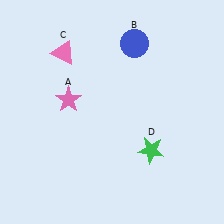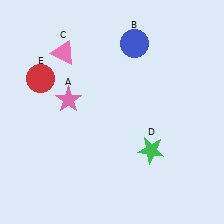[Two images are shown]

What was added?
A red circle (E) was added in Image 2.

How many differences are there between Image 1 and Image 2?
There is 1 difference between the two images.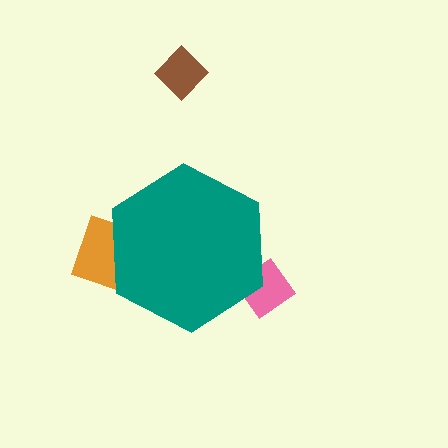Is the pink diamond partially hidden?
Yes, the pink diamond is partially hidden behind the teal hexagon.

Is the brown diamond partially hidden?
No, the brown diamond is fully visible.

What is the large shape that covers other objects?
A teal hexagon.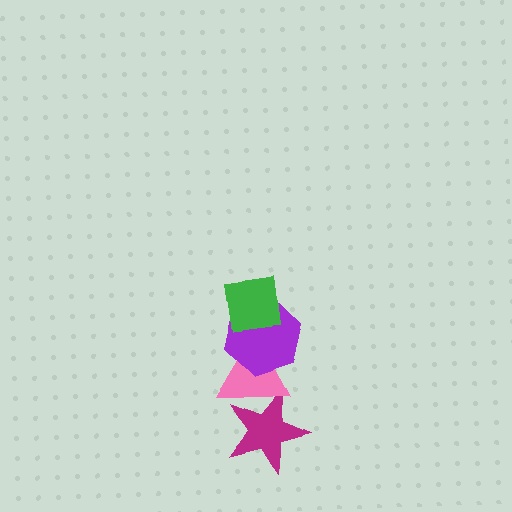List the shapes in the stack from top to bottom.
From top to bottom: the green square, the purple hexagon, the pink triangle, the magenta star.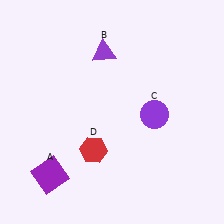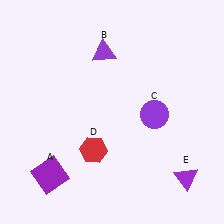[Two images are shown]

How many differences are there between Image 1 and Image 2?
There is 1 difference between the two images.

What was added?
A purple triangle (E) was added in Image 2.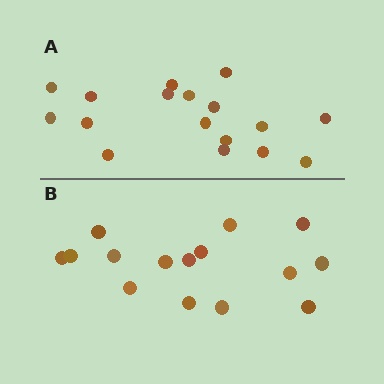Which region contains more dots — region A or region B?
Region A (the top region) has more dots.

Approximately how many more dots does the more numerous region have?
Region A has just a few more — roughly 2 or 3 more dots than region B.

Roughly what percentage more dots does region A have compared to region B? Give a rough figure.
About 15% more.